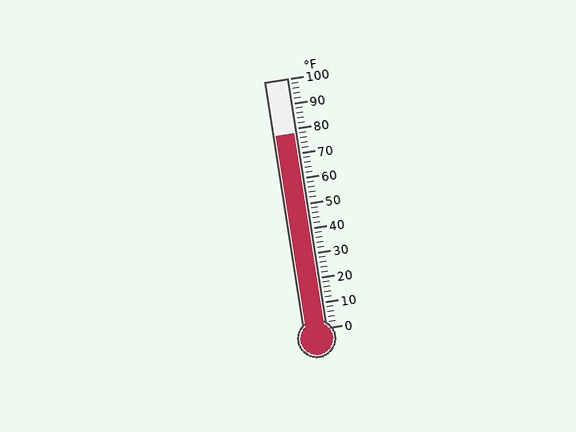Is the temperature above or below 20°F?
The temperature is above 20°F.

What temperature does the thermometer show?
The thermometer shows approximately 78°F.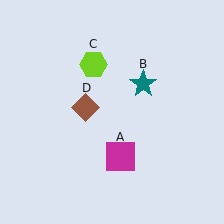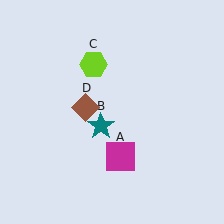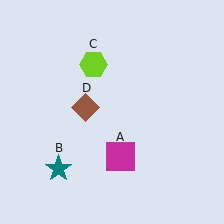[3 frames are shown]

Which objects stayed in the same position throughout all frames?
Magenta square (object A) and lime hexagon (object C) and brown diamond (object D) remained stationary.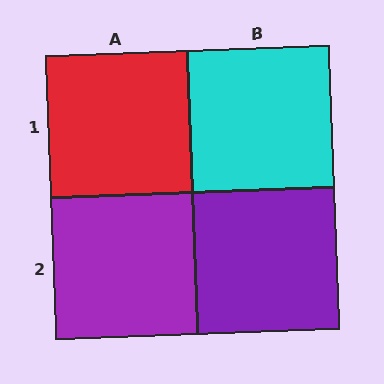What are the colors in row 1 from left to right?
Red, cyan.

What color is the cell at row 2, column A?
Purple.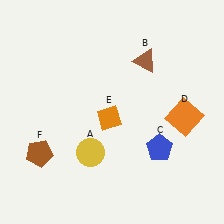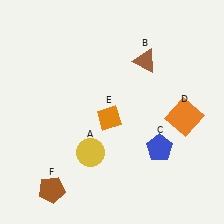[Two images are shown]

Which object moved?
The brown pentagon (F) moved down.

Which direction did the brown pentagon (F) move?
The brown pentagon (F) moved down.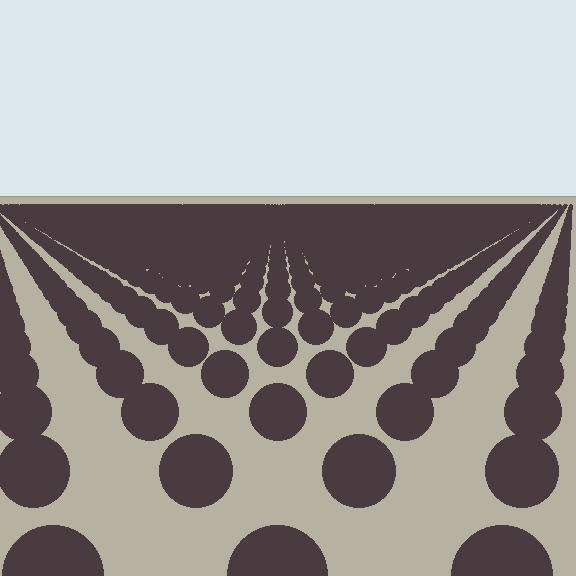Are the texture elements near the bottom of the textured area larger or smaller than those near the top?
Larger. Near the bottom, elements are closer to the viewer and appear at a bigger on-screen size.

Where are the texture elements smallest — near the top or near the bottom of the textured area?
Near the top.